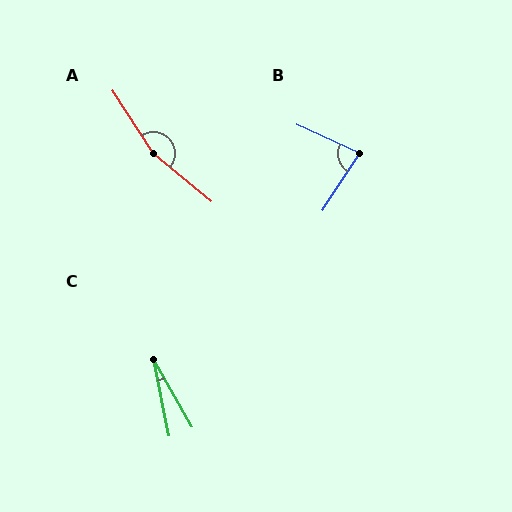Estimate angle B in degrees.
Approximately 82 degrees.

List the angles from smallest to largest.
C (18°), B (82°), A (163°).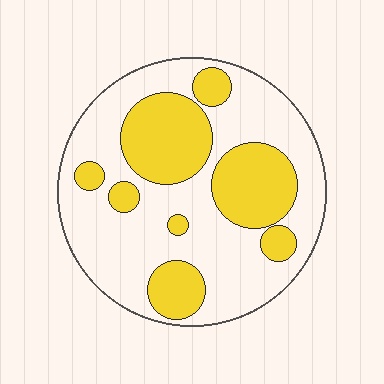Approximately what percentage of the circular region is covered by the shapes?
Approximately 35%.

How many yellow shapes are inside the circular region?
8.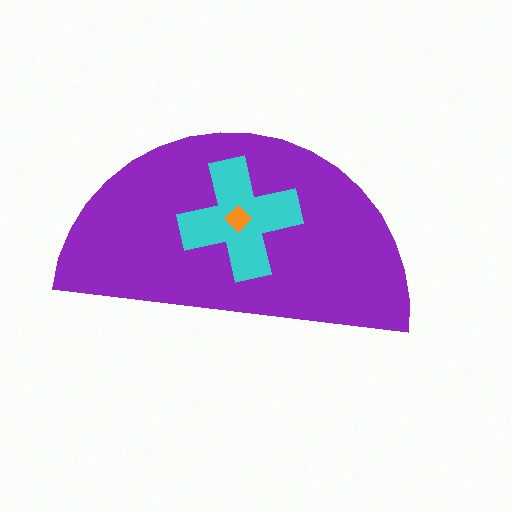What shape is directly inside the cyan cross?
The orange diamond.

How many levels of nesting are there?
3.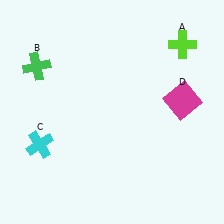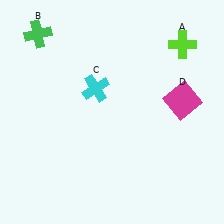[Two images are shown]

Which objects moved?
The objects that moved are: the green cross (B), the cyan cross (C).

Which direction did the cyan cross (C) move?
The cyan cross (C) moved up.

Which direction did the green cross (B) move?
The green cross (B) moved up.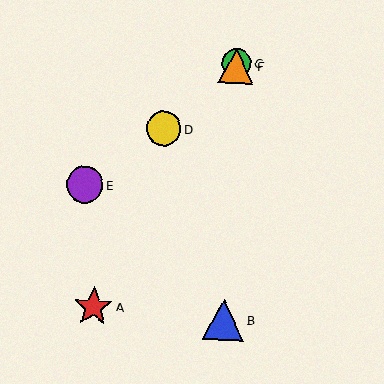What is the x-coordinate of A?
Object A is at x≈93.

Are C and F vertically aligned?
Yes, both are at x≈236.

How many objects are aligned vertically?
3 objects (B, C, F) are aligned vertically.